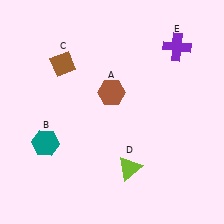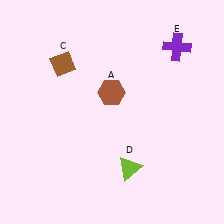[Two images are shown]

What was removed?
The teal hexagon (B) was removed in Image 2.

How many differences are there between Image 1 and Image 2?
There is 1 difference between the two images.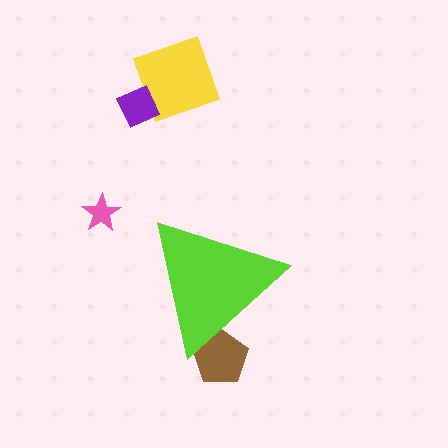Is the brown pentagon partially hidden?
Yes, the brown pentagon is partially hidden behind the lime triangle.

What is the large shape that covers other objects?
A lime triangle.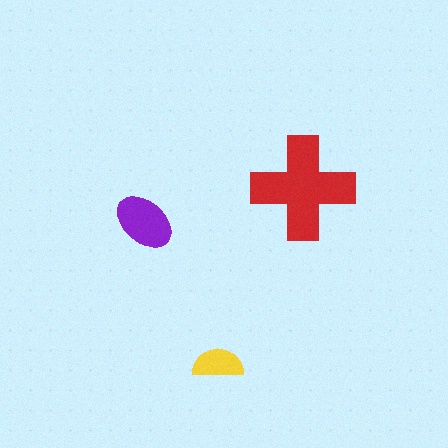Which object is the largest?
The red cross.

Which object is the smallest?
The yellow semicircle.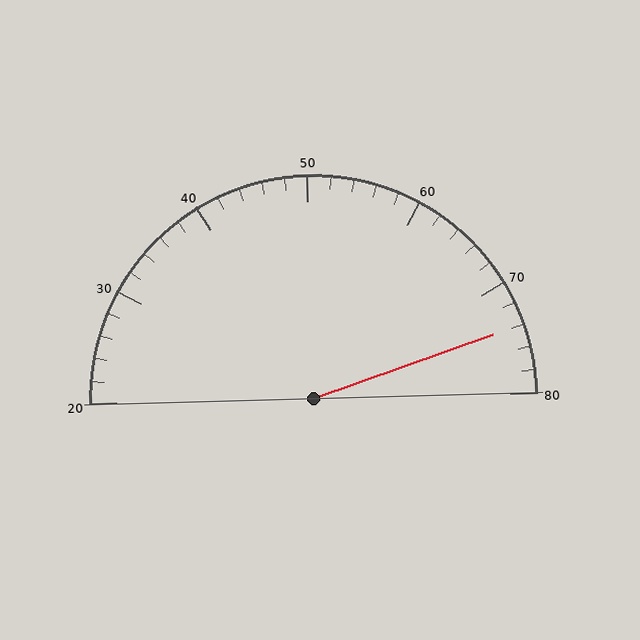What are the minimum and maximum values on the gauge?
The gauge ranges from 20 to 80.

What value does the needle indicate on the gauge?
The needle indicates approximately 74.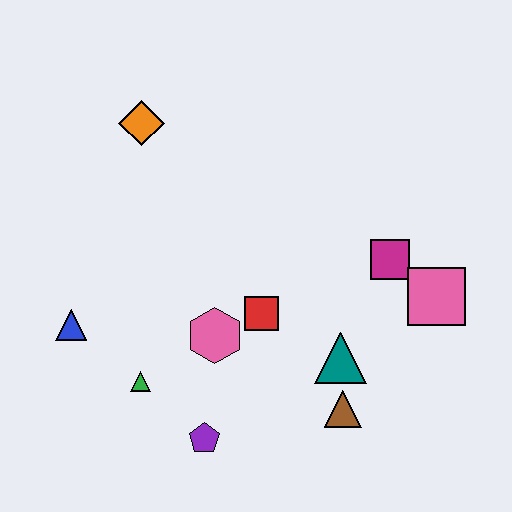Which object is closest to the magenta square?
The pink square is closest to the magenta square.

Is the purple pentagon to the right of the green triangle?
Yes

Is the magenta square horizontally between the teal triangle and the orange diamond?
No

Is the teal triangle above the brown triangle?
Yes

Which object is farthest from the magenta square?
The blue triangle is farthest from the magenta square.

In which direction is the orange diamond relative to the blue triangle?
The orange diamond is above the blue triangle.